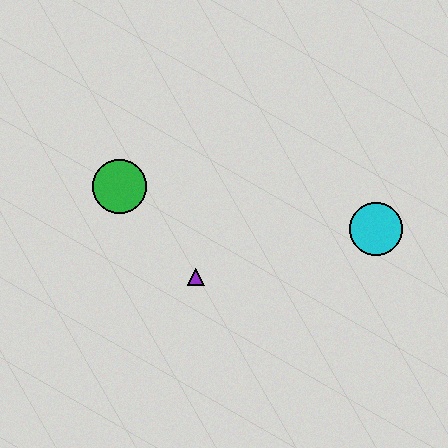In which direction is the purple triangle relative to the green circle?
The purple triangle is below the green circle.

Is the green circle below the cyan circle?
No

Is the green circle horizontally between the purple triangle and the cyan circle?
No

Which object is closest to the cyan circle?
The purple triangle is closest to the cyan circle.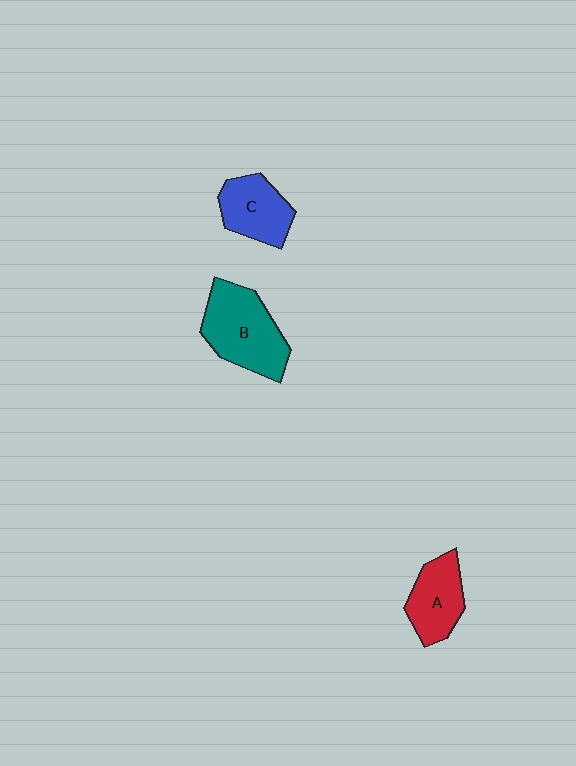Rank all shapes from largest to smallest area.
From largest to smallest: B (teal), C (blue), A (red).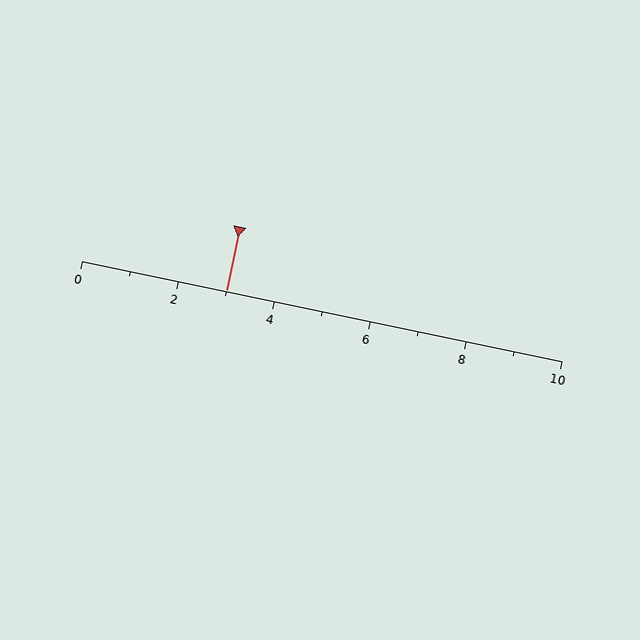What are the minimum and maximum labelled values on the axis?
The axis runs from 0 to 10.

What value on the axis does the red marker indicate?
The marker indicates approximately 3.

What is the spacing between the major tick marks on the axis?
The major ticks are spaced 2 apart.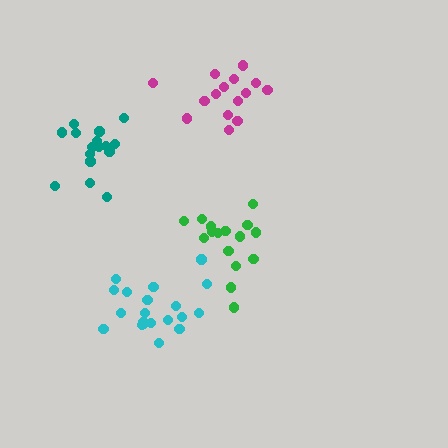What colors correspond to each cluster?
The clusters are colored: magenta, cyan, teal, green.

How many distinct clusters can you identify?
There are 4 distinct clusters.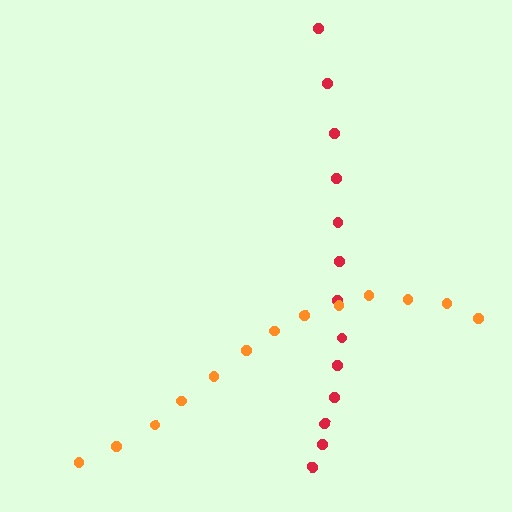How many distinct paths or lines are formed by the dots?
There are 2 distinct paths.